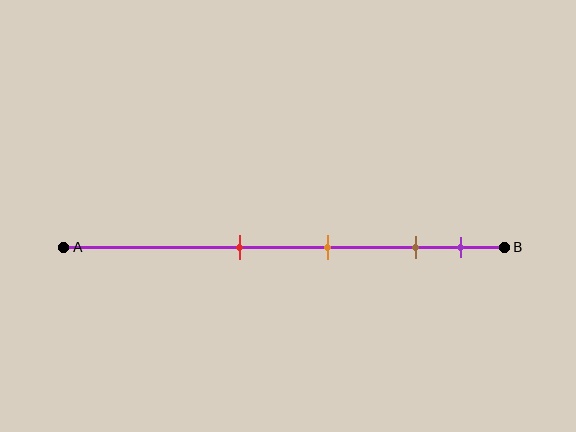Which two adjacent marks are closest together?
The brown and purple marks are the closest adjacent pair.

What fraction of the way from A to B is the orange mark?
The orange mark is approximately 60% (0.6) of the way from A to B.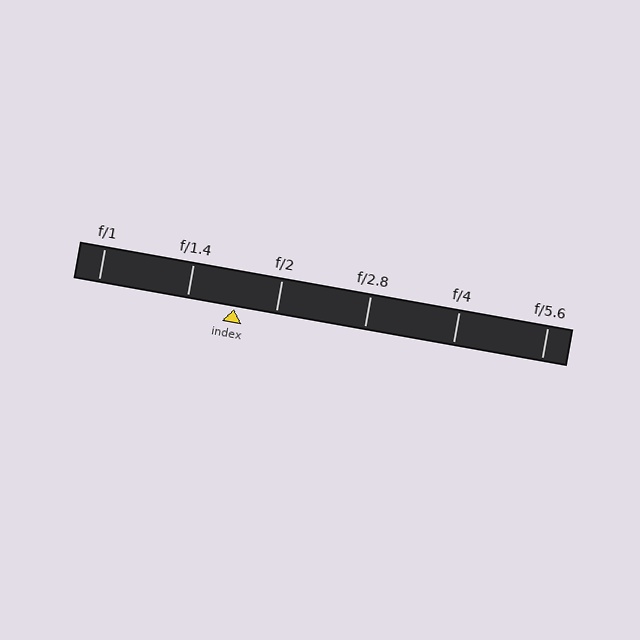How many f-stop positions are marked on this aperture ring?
There are 6 f-stop positions marked.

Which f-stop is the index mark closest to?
The index mark is closest to f/2.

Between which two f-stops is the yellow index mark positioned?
The index mark is between f/1.4 and f/2.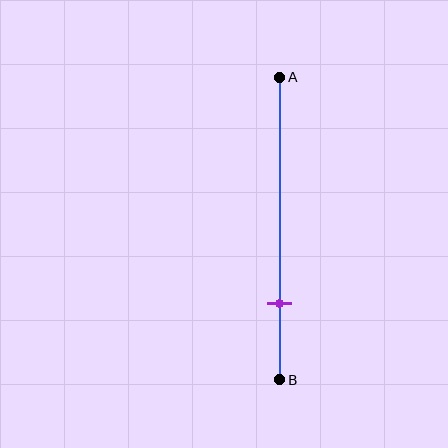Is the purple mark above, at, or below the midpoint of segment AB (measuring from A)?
The purple mark is below the midpoint of segment AB.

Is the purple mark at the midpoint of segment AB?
No, the mark is at about 75% from A, not at the 50% midpoint.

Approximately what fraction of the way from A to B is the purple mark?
The purple mark is approximately 75% of the way from A to B.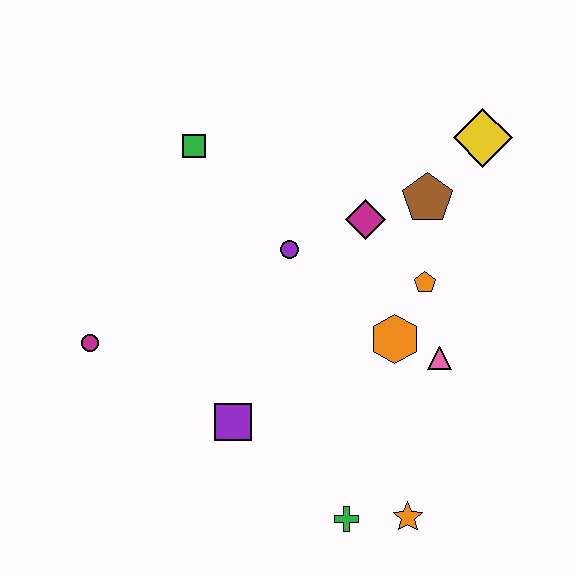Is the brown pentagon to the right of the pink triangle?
No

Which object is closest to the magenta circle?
The purple square is closest to the magenta circle.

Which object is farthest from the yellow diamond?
The magenta circle is farthest from the yellow diamond.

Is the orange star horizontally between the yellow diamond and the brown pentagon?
No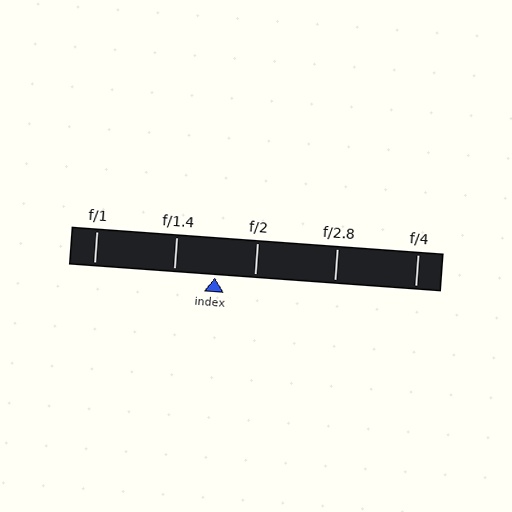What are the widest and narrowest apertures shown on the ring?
The widest aperture shown is f/1 and the narrowest is f/4.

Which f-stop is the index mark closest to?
The index mark is closest to f/2.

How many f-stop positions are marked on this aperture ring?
There are 5 f-stop positions marked.